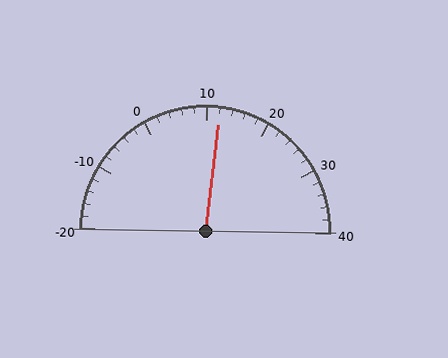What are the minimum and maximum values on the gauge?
The gauge ranges from -20 to 40.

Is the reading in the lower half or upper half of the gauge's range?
The reading is in the upper half of the range (-20 to 40).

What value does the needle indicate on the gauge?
The needle indicates approximately 12.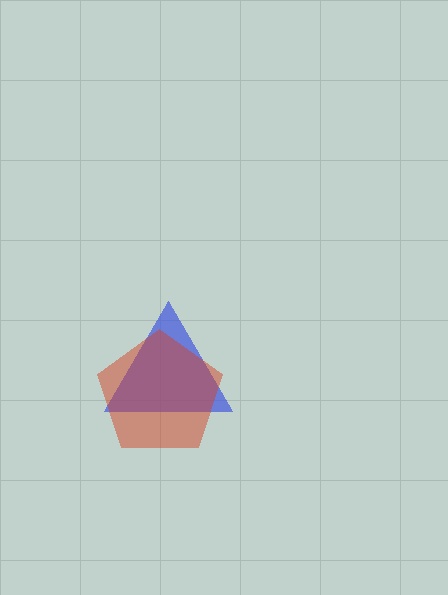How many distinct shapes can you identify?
There are 2 distinct shapes: a blue triangle, a red pentagon.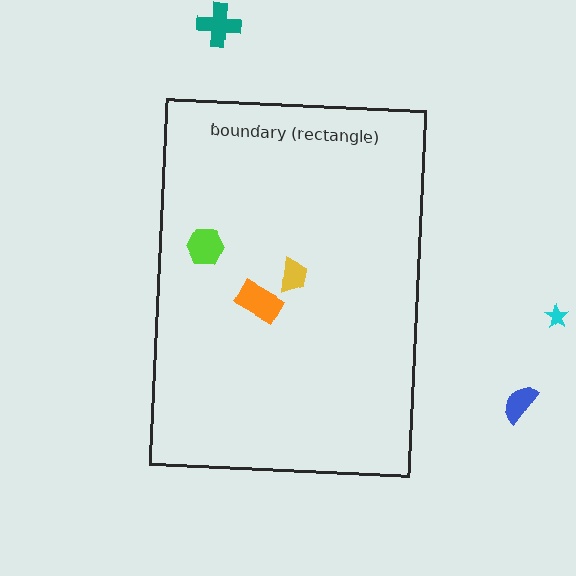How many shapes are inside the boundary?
3 inside, 3 outside.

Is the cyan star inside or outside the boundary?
Outside.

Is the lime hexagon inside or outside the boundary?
Inside.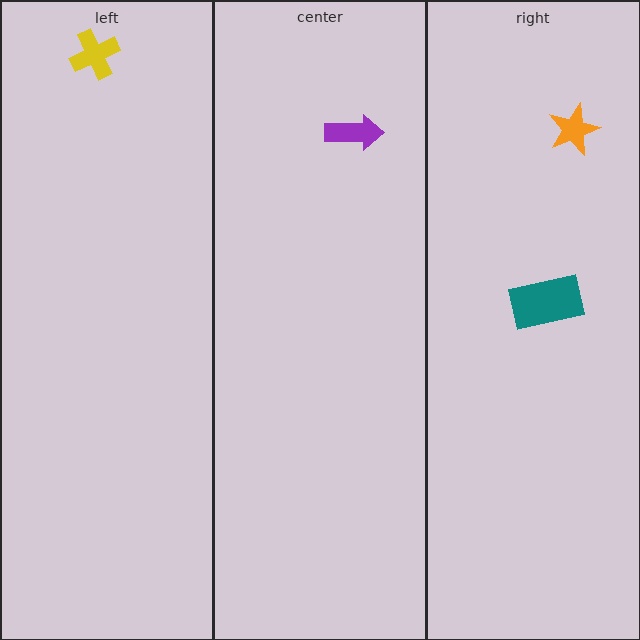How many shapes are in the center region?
1.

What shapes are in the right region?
The teal rectangle, the orange star.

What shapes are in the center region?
The purple arrow.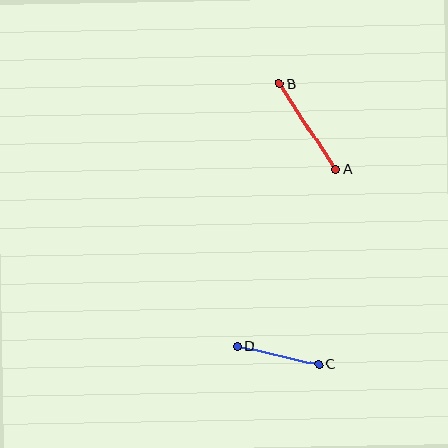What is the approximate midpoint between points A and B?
The midpoint is at approximately (308, 126) pixels.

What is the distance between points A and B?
The distance is approximately 103 pixels.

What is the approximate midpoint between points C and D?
The midpoint is at approximately (278, 355) pixels.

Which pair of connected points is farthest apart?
Points A and B are farthest apart.